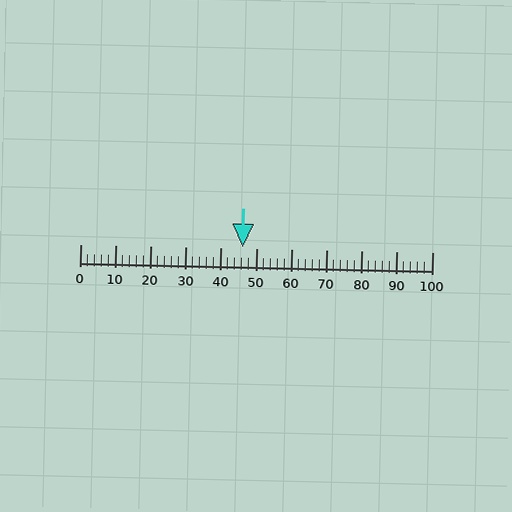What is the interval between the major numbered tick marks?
The major tick marks are spaced 10 units apart.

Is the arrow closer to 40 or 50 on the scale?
The arrow is closer to 50.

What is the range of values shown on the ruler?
The ruler shows values from 0 to 100.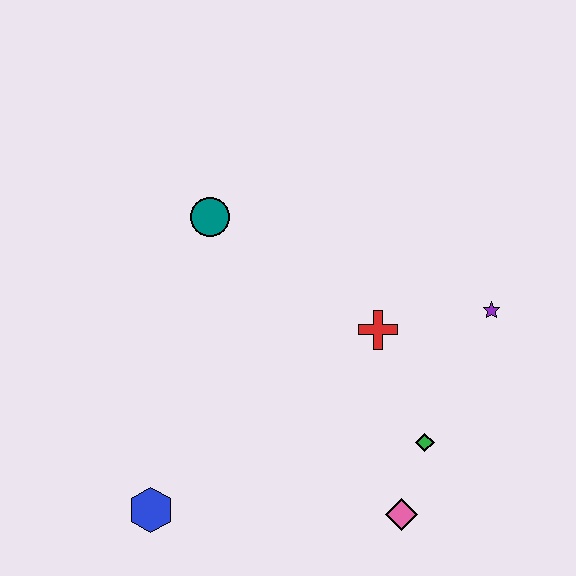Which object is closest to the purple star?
The red cross is closest to the purple star.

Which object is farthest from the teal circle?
The pink diamond is farthest from the teal circle.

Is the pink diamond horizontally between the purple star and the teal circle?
Yes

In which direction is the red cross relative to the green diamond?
The red cross is above the green diamond.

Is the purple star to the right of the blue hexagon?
Yes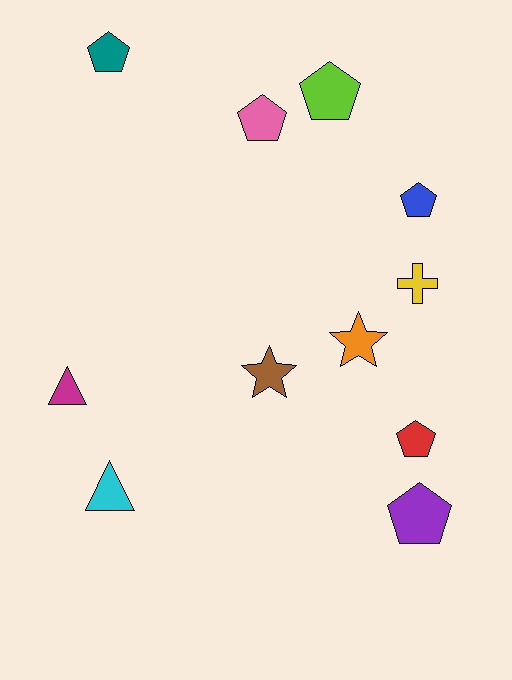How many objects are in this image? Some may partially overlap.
There are 11 objects.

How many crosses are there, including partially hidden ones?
There is 1 cross.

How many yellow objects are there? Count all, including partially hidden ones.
There is 1 yellow object.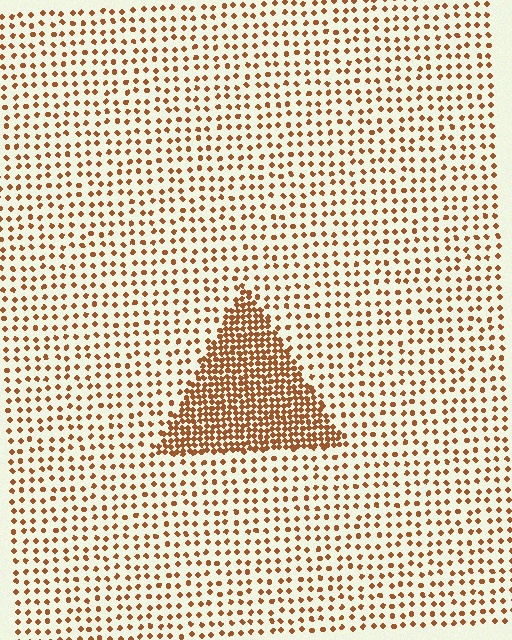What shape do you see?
I see a triangle.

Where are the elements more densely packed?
The elements are more densely packed inside the triangle boundary.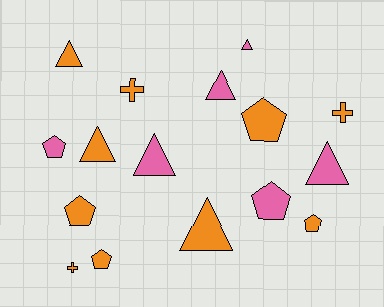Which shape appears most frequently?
Triangle, with 7 objects.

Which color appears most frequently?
Orange, with 10 objects.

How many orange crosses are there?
There are 3 orange crosses.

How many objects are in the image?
There are 16 objects.